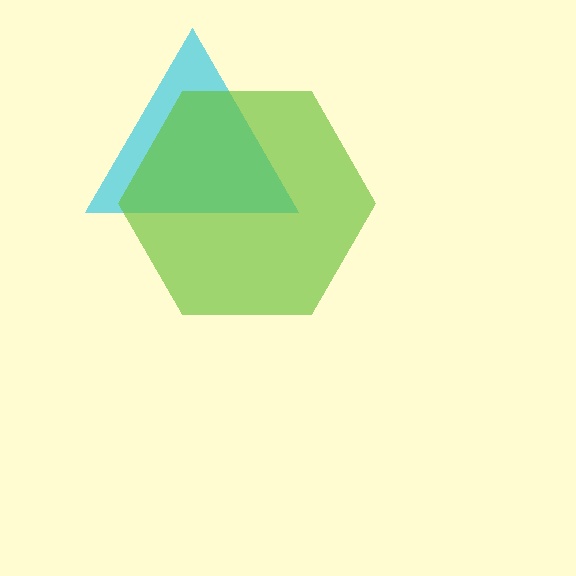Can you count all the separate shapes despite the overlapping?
Yes, there are 2 separate shapes.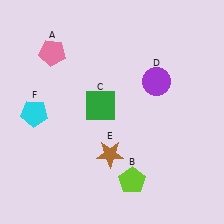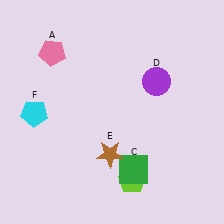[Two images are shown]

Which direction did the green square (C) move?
The green square (C) moved down.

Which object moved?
The green square (C) moved down.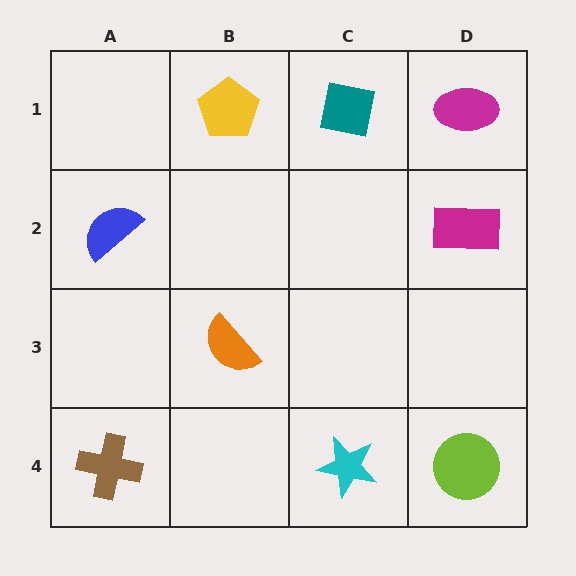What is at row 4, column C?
A cyan star.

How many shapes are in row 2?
2 shapes.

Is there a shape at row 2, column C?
No, that cell is empty.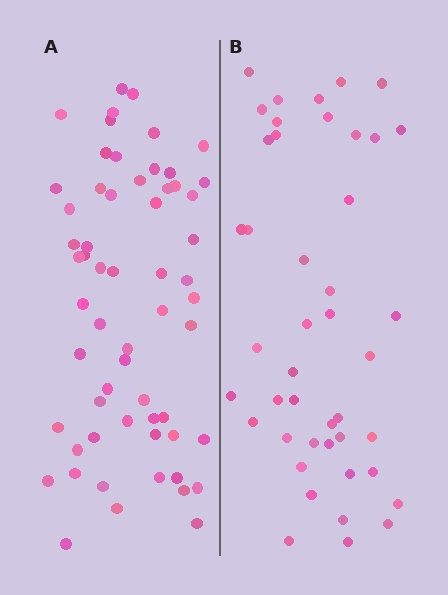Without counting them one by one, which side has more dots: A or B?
Region A (the left region) has more dots.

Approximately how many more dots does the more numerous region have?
Region A has approximately 15 more dots than region B.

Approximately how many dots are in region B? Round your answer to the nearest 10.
About 40 dots. (The exact count is 44, which rounds to 40.)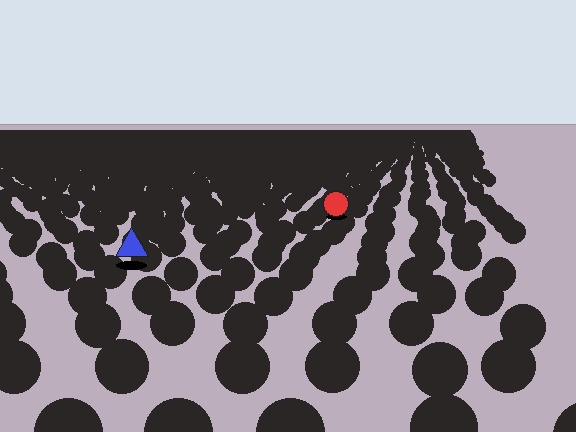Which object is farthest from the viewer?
The red circle is farthest from the viewer. It appears smaller and the ground texture around it is denser.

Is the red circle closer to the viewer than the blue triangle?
No. The blue triangle is closer — you can tell from the texture gradient: the ground texture is coarser near it.